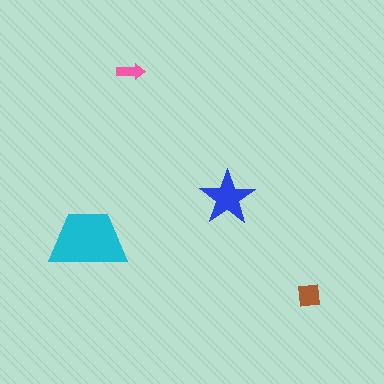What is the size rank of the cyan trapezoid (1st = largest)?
1st.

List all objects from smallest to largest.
The pink arrow, the brown square, the blue star, the cyan trapezoid.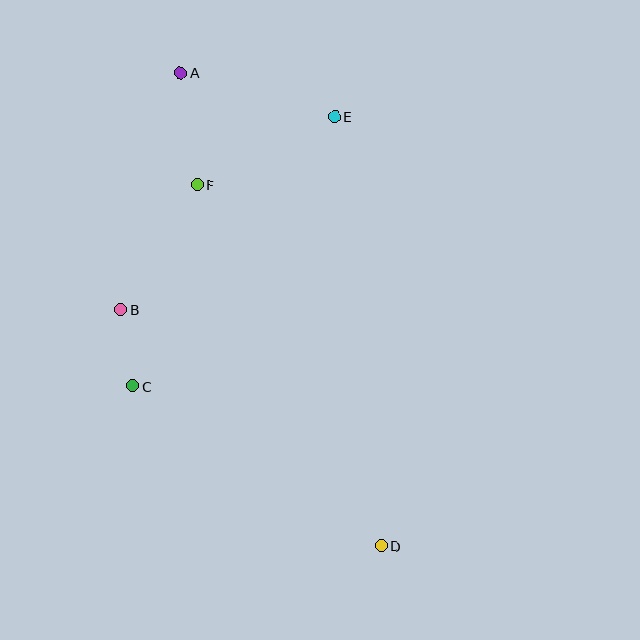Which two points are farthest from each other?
Points A and D are farthest from each other.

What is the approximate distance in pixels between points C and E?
The distance between C and E is approximately 337 pixels.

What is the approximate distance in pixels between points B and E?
The distance between B and E is approximately 288 pixels.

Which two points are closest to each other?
Points B and C are closest to each other.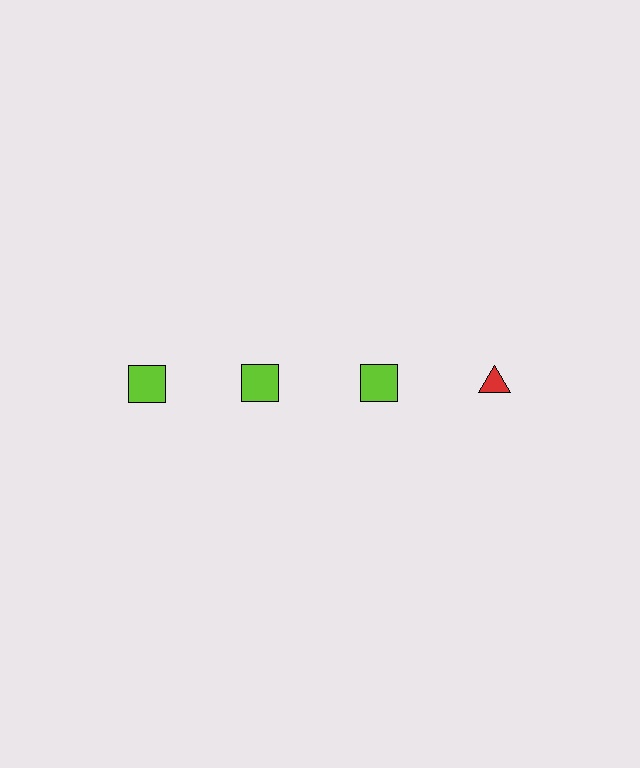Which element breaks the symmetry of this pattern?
The red triangle in the top row, second from right column breaks the symmetry. All other shapes are lime squares.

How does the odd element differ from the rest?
It differs in both color (red instead of lime) and shape (triangle instead of square).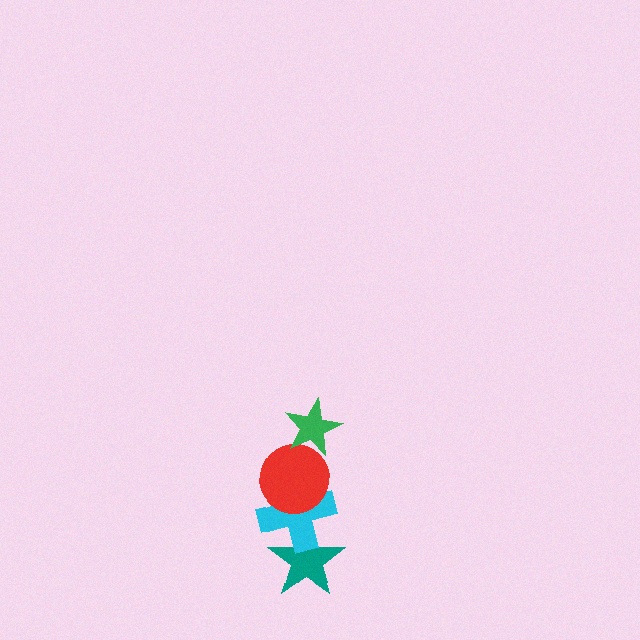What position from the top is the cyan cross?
The cyan cross is 3rd from the top.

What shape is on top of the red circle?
The green star is on top of the red circle.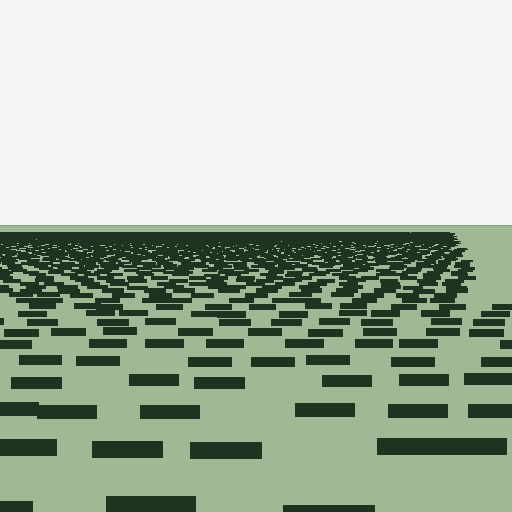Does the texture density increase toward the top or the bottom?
Density increases toward the top.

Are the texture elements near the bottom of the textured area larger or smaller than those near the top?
Larger. Near the bottom, elements are closer to the viewer and appear at a bigger on-screen size.